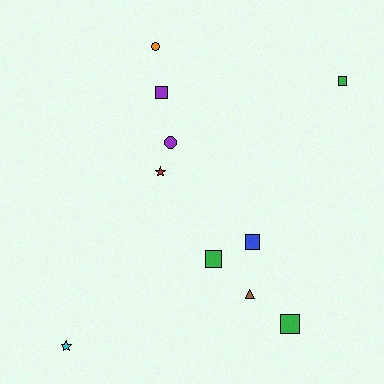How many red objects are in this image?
There is 1 red object.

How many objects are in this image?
There are 10 objects.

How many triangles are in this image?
There is 1 triangle.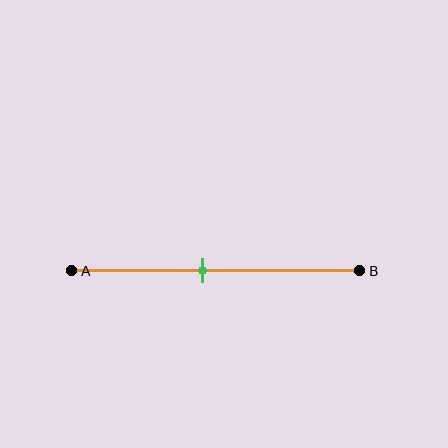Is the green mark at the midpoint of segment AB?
No, the mark is at about 45% from A, not at the 50% midpoint.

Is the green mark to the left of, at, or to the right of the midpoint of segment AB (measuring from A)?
The green mark is to the left of the midpoint of segment AB.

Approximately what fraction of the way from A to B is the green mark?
The green mark is approximately 45% of the way from A to B.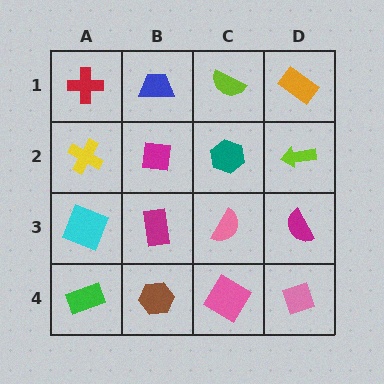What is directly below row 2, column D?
A magenta semicircle.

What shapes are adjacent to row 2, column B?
A blue trapezoid (row 1, column B), a magenta rectangle (row 3, column B), a yellow cross (row 2, column A), a teal hexagon (row 2, column C).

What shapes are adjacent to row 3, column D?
A lime arrow (row 2, column D), a pink diamond (row 4, column D), a pink semicircle (row 3, column C).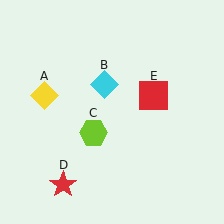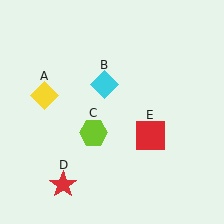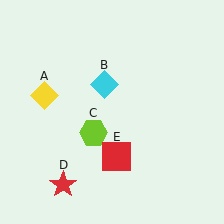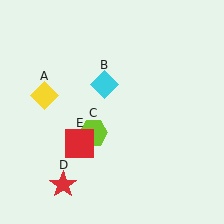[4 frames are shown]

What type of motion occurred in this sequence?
The red square (object E) rotated clockwise around the center of the scene.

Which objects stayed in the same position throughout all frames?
Yellow diamond (object A) and cyan diamond (object B) and lime hexagon (object C) and red star (object D) remained stationary.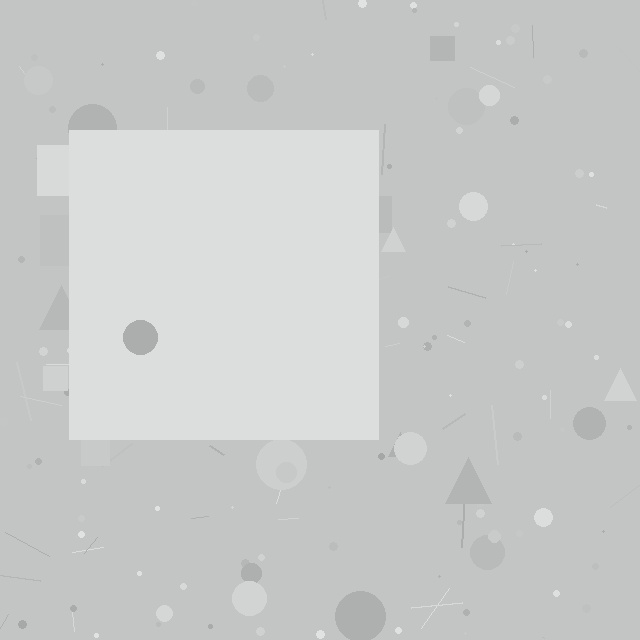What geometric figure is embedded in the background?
A square is embedded in the background.